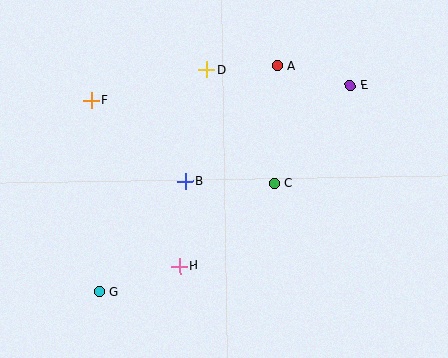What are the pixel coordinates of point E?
Point E is at (350, 85).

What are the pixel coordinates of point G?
Point G is at (99, 292).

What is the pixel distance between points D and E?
The distance between D and E is 144 pixels.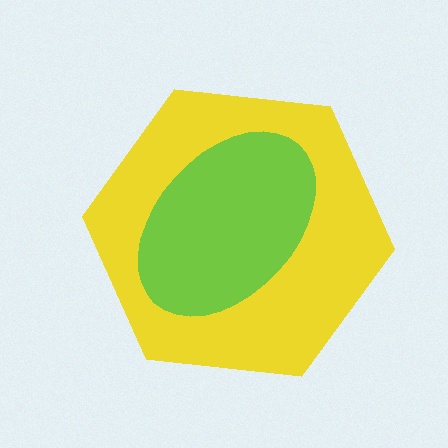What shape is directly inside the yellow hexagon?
The lime ellipse.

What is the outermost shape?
The yellow hexagon.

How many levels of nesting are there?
2.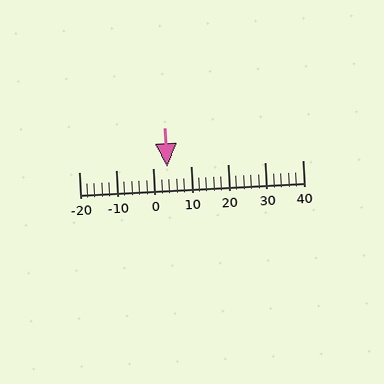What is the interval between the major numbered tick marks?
The major tick marks are spaced 10 units apart.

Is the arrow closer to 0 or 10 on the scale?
The arrow is closer to 0.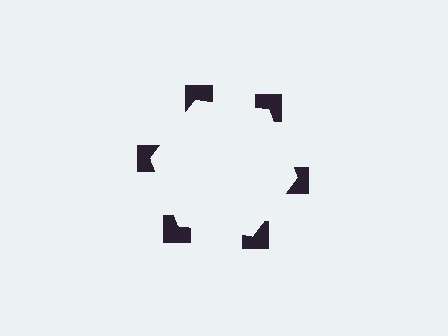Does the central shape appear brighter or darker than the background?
It typically appears slightly brighter than the background, even though no actual brightness change is drawn.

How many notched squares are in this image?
There are 6 — one at each vertex of the illusory hexagon.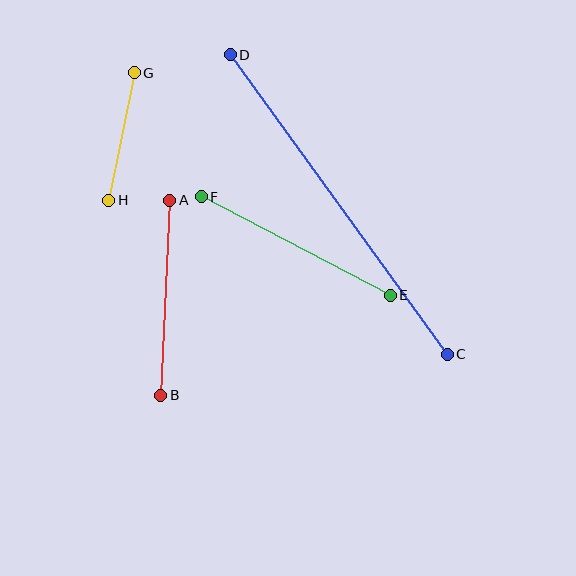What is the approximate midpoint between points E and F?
The midpoint is at approximately (296, 246) pixels.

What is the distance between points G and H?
The distance is approximately 131 pixels.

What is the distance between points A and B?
The distance is approximately 196 pixels.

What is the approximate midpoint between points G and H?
The midpoint is at approximately (121, 136) pixels.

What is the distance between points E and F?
The distance is approximately 213 pixels.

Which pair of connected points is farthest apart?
Points C and D are farthest apart.